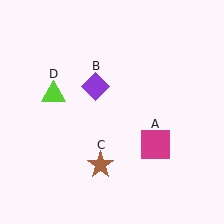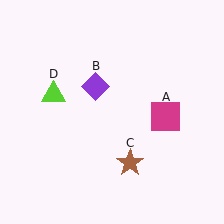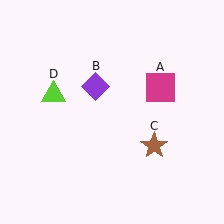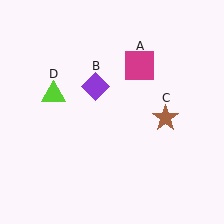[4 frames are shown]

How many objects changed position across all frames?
2 objects changed position: magenta square (object A), brown star (object C).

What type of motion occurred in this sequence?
The magenta square (object A), brown star (object C) rotated counterclockwise around the center of the scene.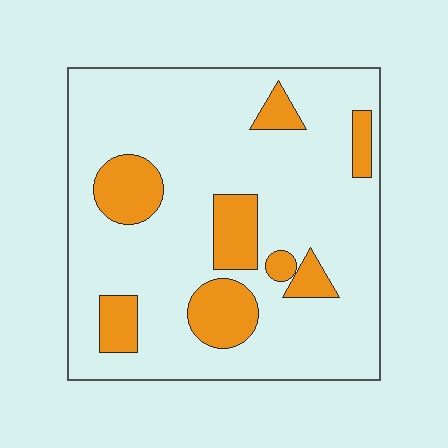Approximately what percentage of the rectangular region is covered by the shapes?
Approximately 20%.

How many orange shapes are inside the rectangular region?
8.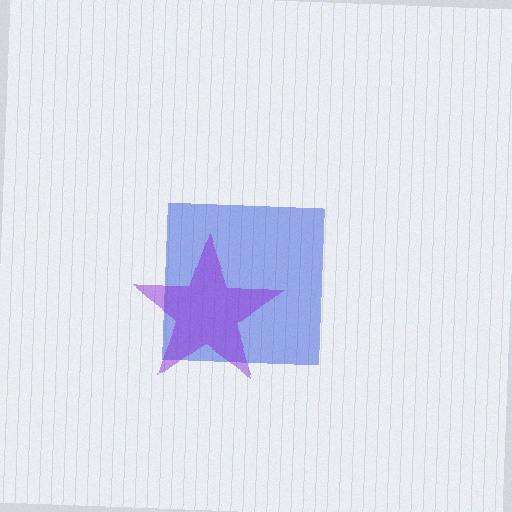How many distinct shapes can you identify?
There are 2 distinct shapes: a blue square, a purple star.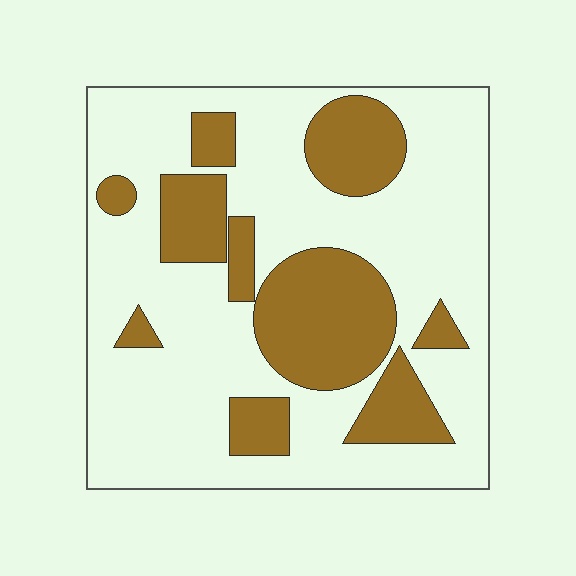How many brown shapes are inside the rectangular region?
10.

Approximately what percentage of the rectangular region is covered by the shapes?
Approximately 30%.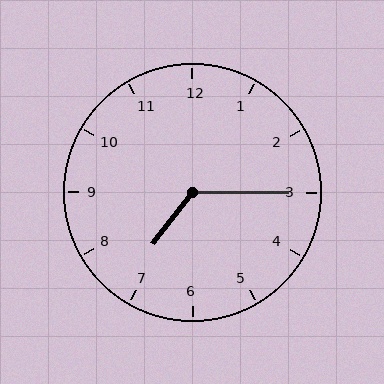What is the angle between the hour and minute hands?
Approximately 128 degrees.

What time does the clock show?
7:15.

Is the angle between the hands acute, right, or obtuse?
It is obtuse.